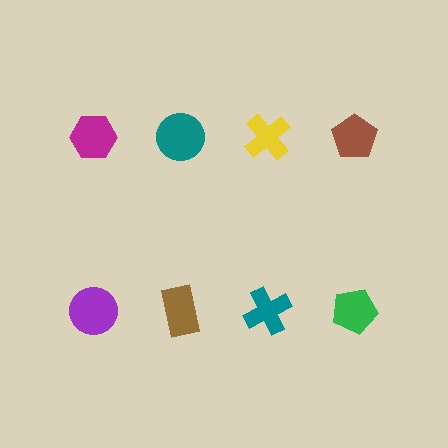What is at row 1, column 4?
A brown pentagon.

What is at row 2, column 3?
A teal cross.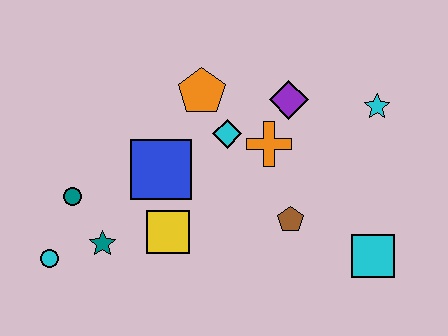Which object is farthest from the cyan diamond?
The cyan circle is farthest from the cyan diamond.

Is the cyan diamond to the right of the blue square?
Yes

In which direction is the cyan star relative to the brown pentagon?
The cyan star is above the brown pentagon.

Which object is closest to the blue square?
The yellow square is closest to the blue square.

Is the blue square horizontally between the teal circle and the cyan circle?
No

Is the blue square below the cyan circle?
No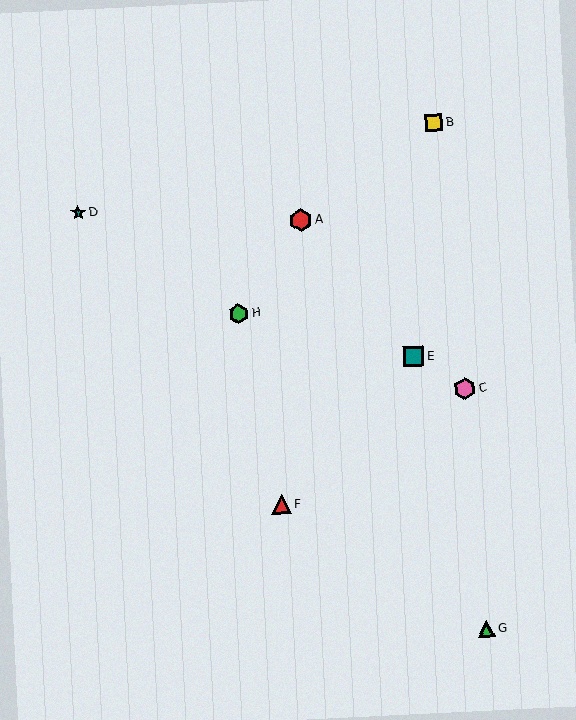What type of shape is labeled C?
Shape C is a pink hexagon.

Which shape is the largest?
The red hexagon (labeled A) is the largest.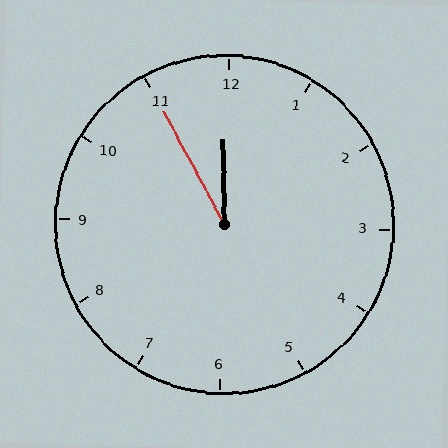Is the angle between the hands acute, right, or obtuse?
It is acute.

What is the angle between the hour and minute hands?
Approximately 28 degrees.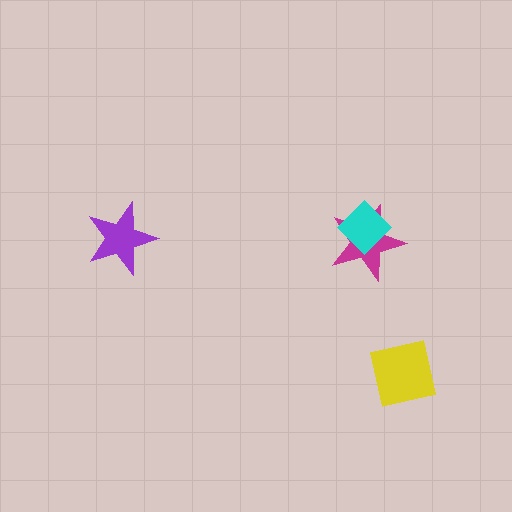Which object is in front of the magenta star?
The cyan diamond is in front of the magenta star.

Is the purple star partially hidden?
No, no other shape covers it.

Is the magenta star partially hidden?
Yes, it is partially covered by another shape.